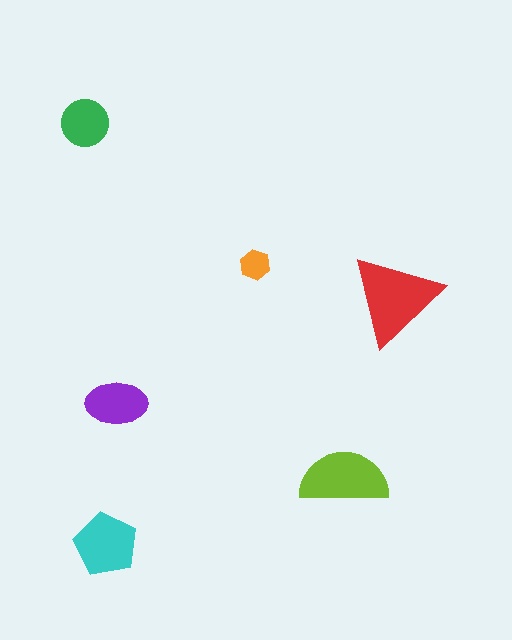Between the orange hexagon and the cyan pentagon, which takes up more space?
The cyan pentagon.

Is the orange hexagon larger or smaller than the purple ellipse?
Smaller.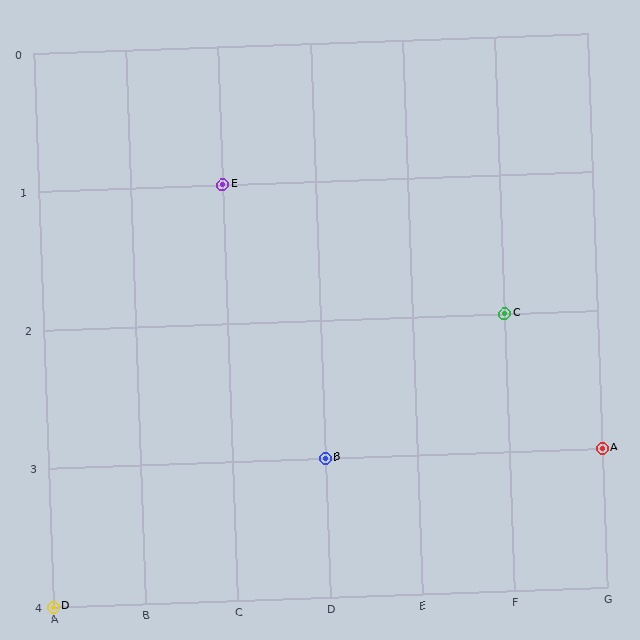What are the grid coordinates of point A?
Point A is at grid coordinates (G, 3).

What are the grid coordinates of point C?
Point C is at grid coordinates (F, 2).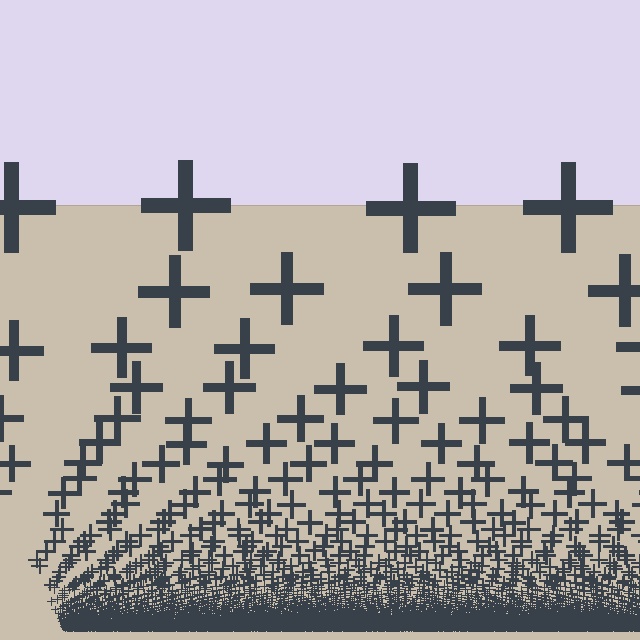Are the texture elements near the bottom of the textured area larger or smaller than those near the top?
Smaller. The gradient is inverted — elements near the bottom are smaller and denser.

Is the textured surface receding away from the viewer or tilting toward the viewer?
The surface appears to tilt toward the viewer. Texture elements get larger and sparser toward the top.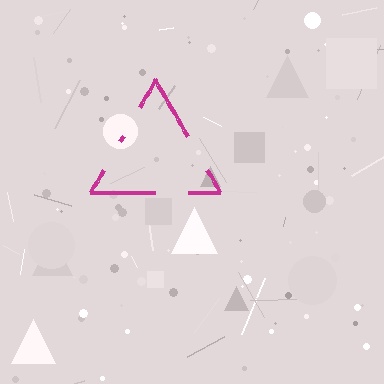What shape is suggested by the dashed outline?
The dashed outline suggests a triangle.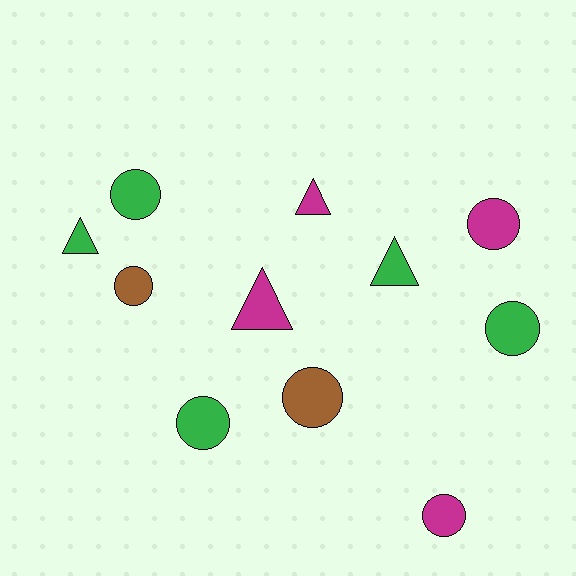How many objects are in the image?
There are 11 objects.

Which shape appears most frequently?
Circle, with 7 objects.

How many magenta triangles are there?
There are 2 magenta triangles.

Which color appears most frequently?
Green, with 5 objects.